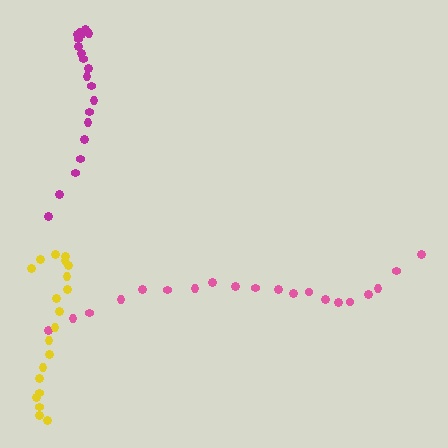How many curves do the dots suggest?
There are 3 distinct paths.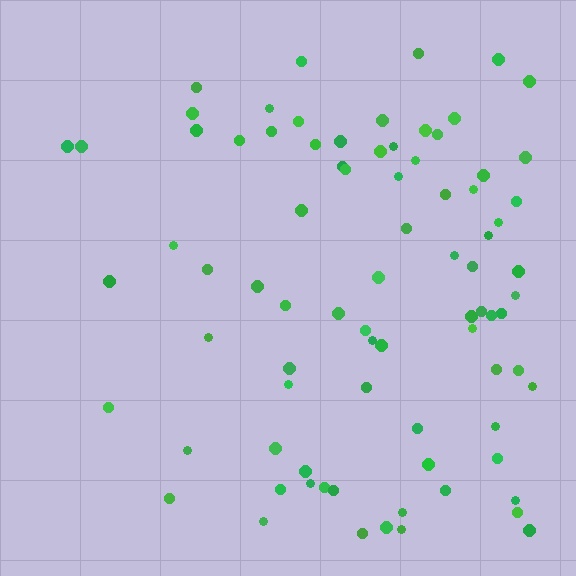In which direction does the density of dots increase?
From left to right, with the right side densest.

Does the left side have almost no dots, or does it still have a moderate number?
Still a moderate number, just noticeably fewer than the right.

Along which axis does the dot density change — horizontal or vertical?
Horizontal.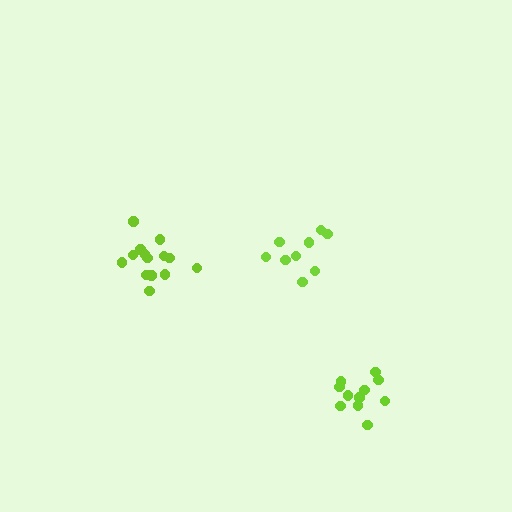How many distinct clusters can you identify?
There are 3 distinct clusters.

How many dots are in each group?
Group 1: 12 dots, Group 2: 9 dots, Group 3: 14 dots (35 total).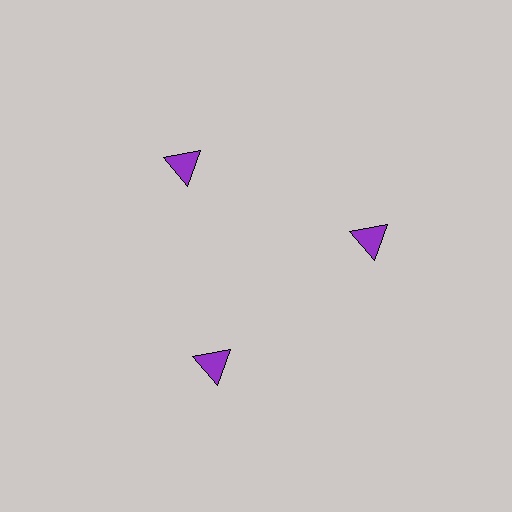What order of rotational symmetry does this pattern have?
This pattern has 3-fold rotational symmetry.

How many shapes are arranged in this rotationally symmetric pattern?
There are 3 shapes, arranged in 3 groups of 1.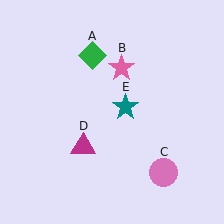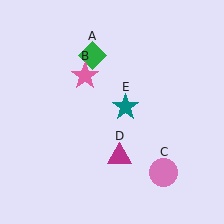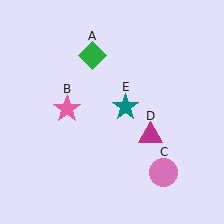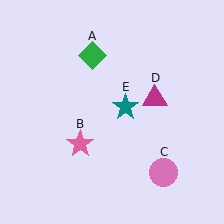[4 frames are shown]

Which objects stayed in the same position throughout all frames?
Green diamond (object A) and pink circle (object C) and teal star (object E) remained stationary.